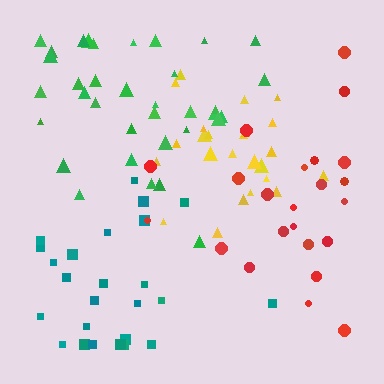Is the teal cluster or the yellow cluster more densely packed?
Yellow.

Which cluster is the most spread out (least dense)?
Red.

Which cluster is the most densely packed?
Yellow.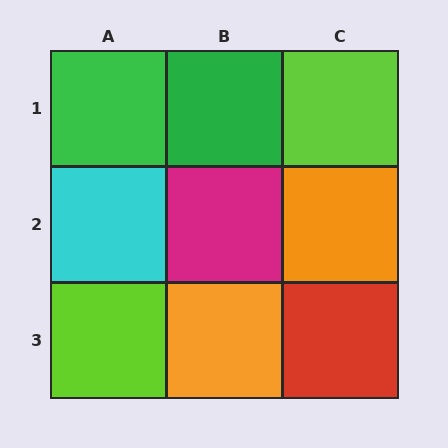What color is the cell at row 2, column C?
Orange.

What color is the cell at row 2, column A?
Cyan.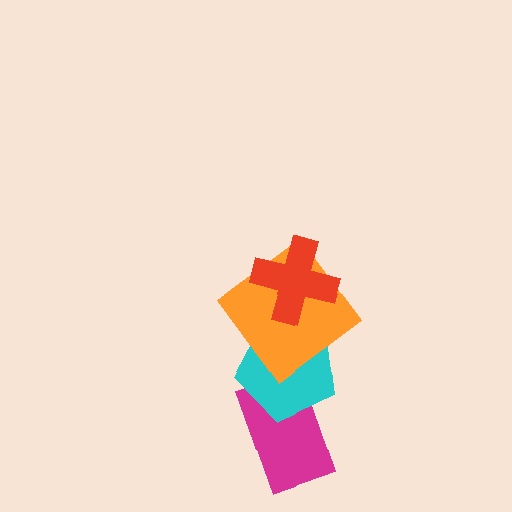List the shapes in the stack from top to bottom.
From top to bottom: the red cross, the orange diamond, the cyan pentagon, the magenta rectangle.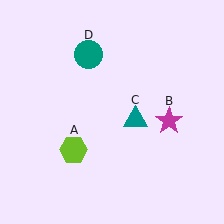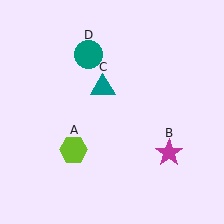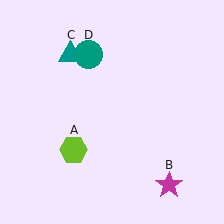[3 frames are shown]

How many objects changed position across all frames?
2 objects changed position: magenta star (object B), teal triangle (object C).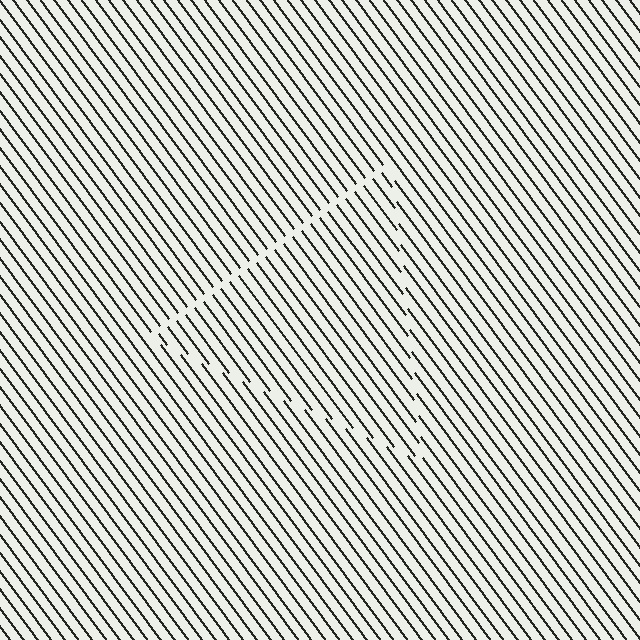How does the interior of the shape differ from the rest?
The interior of the shape contains the same grating, shifted by half a period — the contour is defined by the phase discontinuity where line-ends from the inner and outer gratings abut.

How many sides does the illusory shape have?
3 sides — the line-ends trace a triangle.